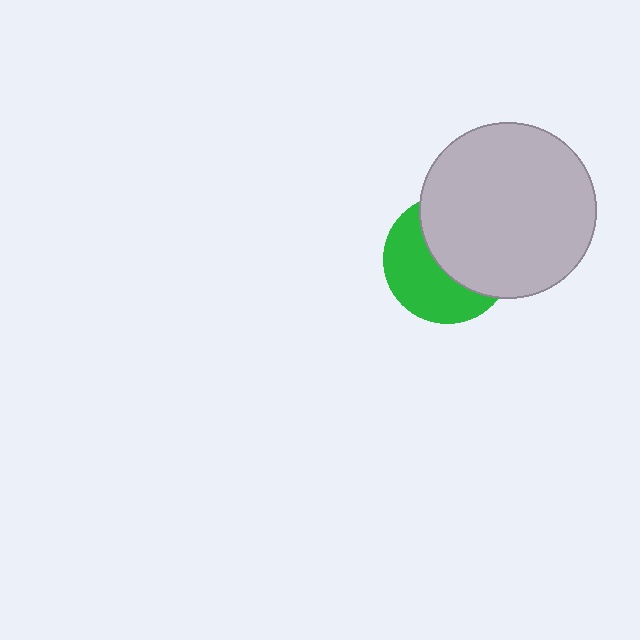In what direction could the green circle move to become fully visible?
The green circle could move toward the lower-left. That would shift it out from behind the light gray circle entirely.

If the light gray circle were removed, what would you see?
You would see the complete green circle.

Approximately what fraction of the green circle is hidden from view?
Roughly 52% of the green circle is hidden behind the light gray circle.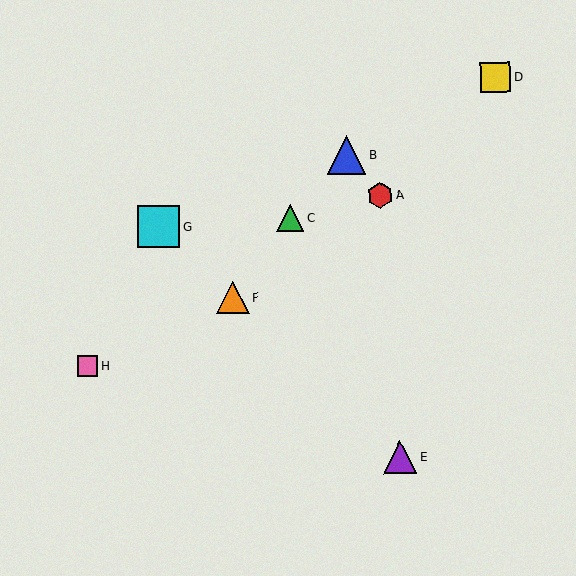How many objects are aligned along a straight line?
3 objects (E, F, G) are aligned along a straight line.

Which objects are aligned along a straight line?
Objects E, F, G are aligned along a straight line.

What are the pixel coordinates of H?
Object H is at (88, 366).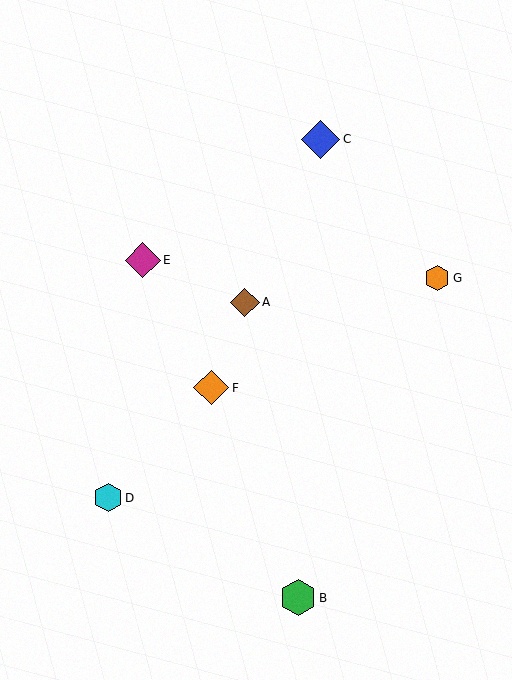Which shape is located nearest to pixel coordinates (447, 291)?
The orange hexagon (labeled G) at (437, 278) is nearest to that location.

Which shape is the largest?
The blue diamond (labeled C) is the largest.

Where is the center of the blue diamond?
The center of the blue diamond is at (321, 139).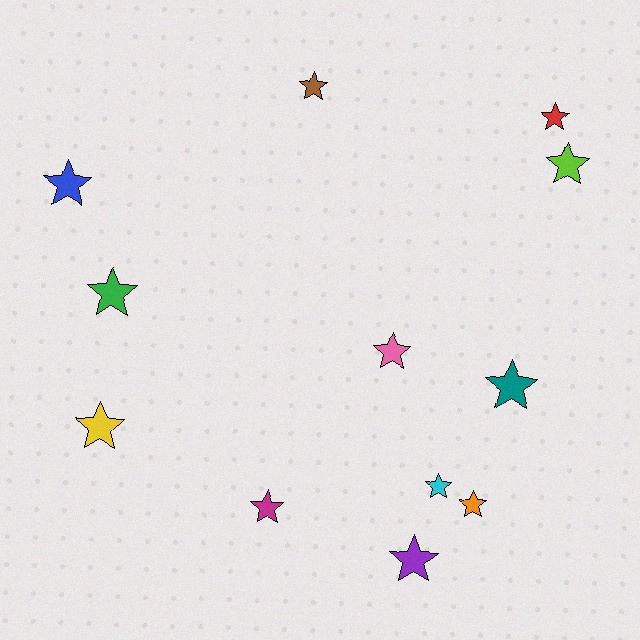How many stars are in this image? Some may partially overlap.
There are 12 stars.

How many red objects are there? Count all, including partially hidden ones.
There is 1 red object.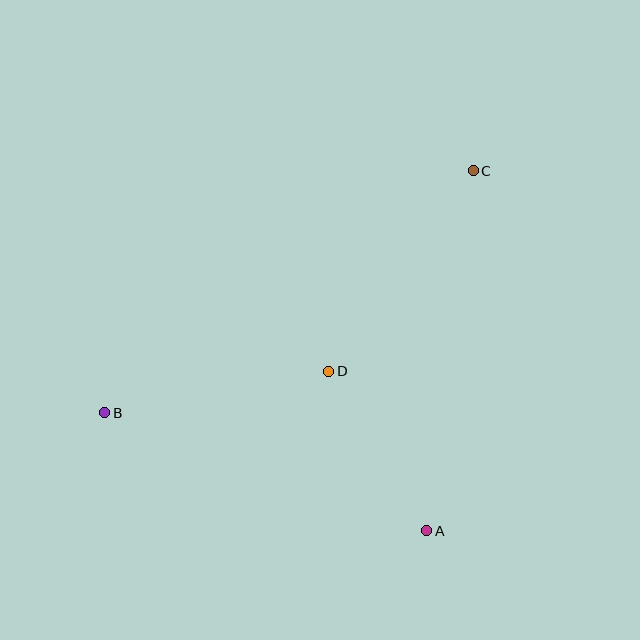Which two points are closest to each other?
Points A and D are closest to each other.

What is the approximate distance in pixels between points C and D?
The distance between C and D is approximately 247 pixels.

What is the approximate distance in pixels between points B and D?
The distance between B and D is approximately 228 pixels.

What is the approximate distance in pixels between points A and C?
The distance between A and C is approximately 363 pixels.